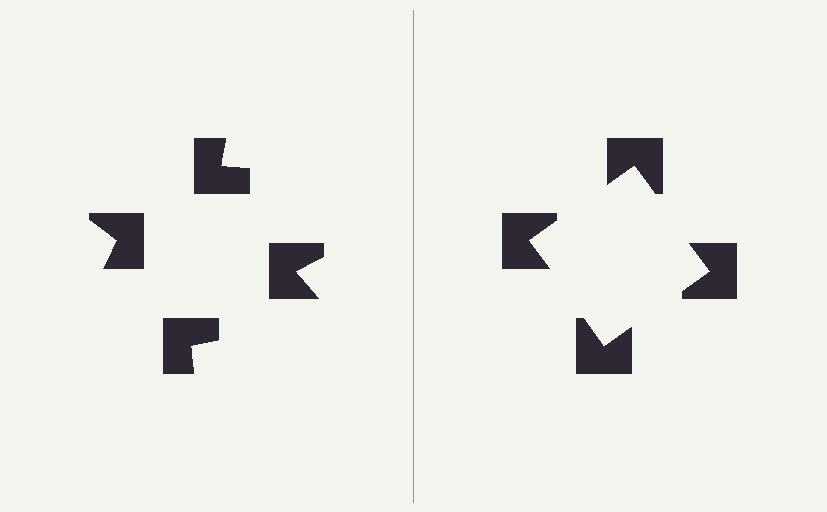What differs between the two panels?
The notched squares are positioned identically on both sides; only the wedge orientations differ. On the right they align to a square; on the left they are misaligned.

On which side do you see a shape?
An illusory square appears on the right side. On the left side the wedge cuts are rotated, so no coherent shape forms.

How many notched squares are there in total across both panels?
8 — 4 on each side.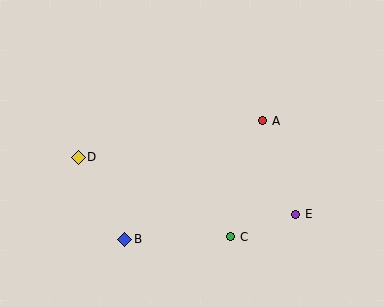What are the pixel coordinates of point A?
Point A is at (263, 121).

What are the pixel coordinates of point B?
Point B is at (125, 239).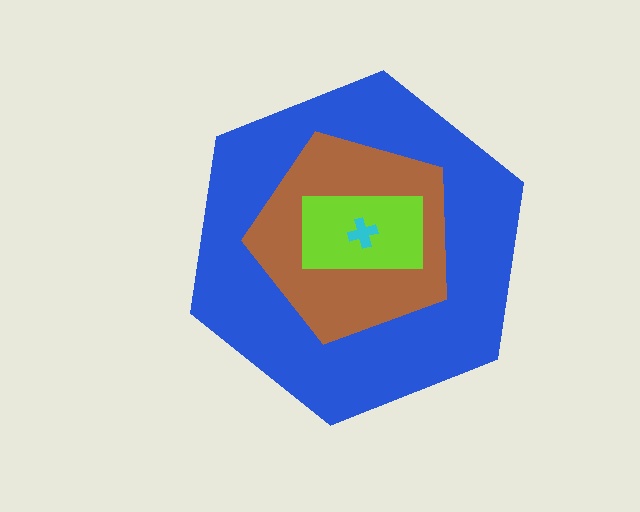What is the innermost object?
The cyan cross.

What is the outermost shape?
The blue hexagon.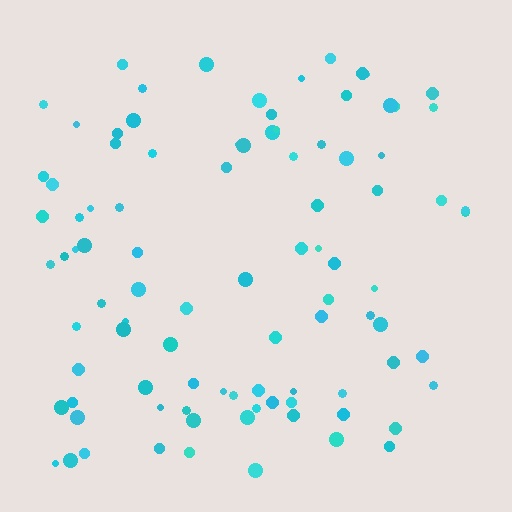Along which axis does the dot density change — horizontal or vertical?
Horizontal.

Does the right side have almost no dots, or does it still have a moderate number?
Still a moderate number, just noticeably fewer than the left.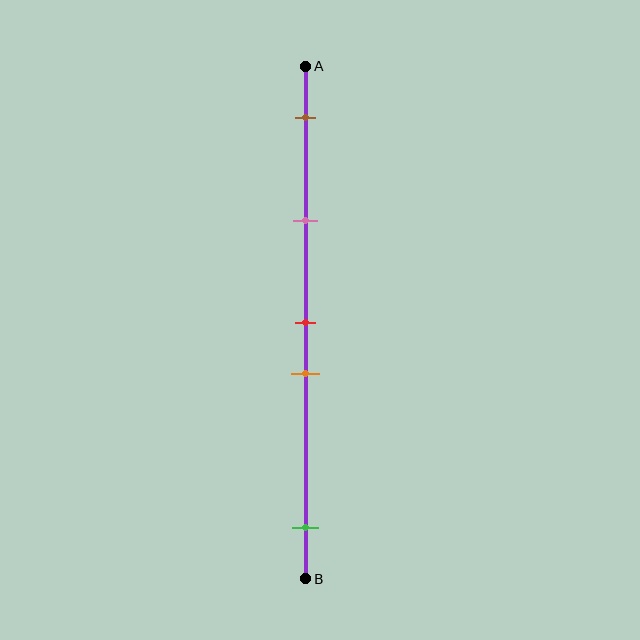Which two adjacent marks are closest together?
The red and orange marks are the closest adjacent pair.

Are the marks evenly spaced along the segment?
No, the marks are not evenly spaced.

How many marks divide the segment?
There are 5 marks dividing the segment.